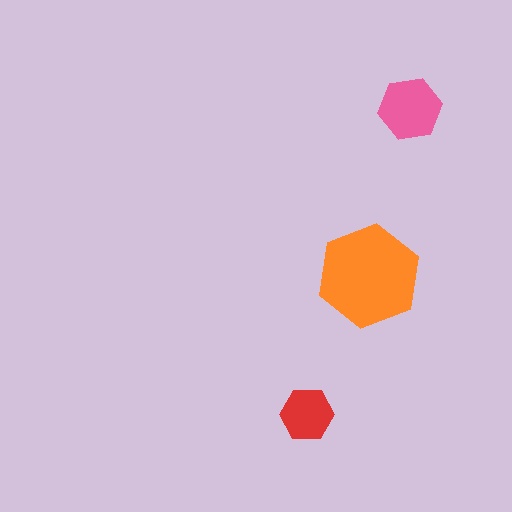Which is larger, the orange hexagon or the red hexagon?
The orange one.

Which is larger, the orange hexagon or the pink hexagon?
The orange one.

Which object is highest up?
The pink hexagon is topmost.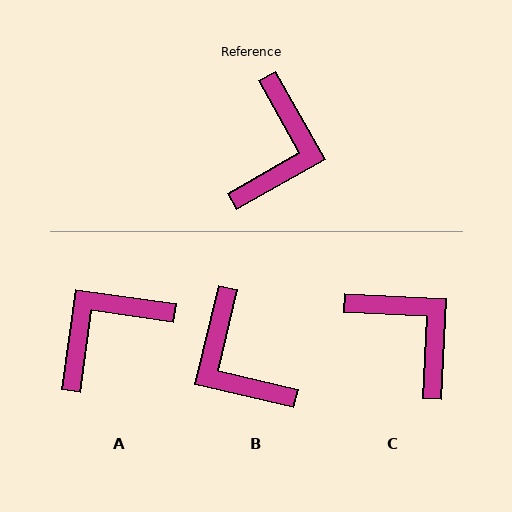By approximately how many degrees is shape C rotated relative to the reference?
Approximately 58 degrees counter-clockwise.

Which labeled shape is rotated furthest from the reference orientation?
A, about 142 degrees away.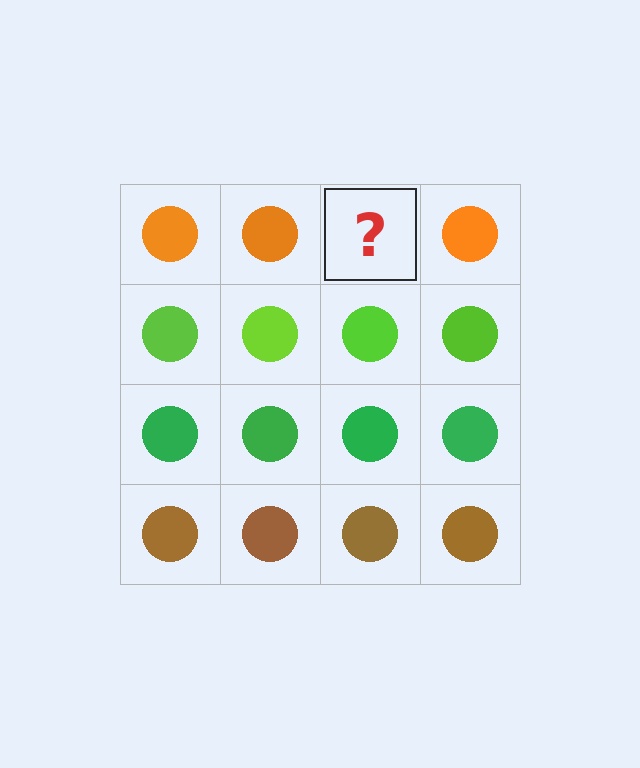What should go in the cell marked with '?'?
The missing cell should contain an orange circle.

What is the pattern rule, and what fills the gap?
The rule is that each row has a consistent color. The gap should be filled with an orange circle.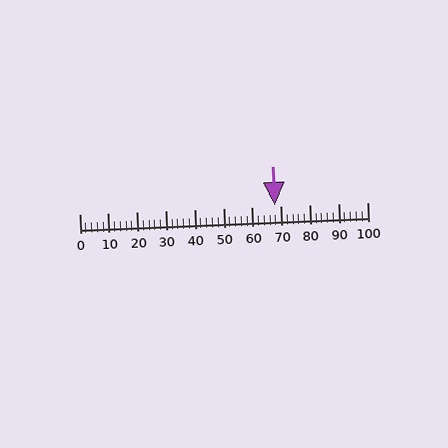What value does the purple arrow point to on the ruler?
The purple arrow points to approximately 68.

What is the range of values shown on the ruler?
The ruler shows values from 0 to 100.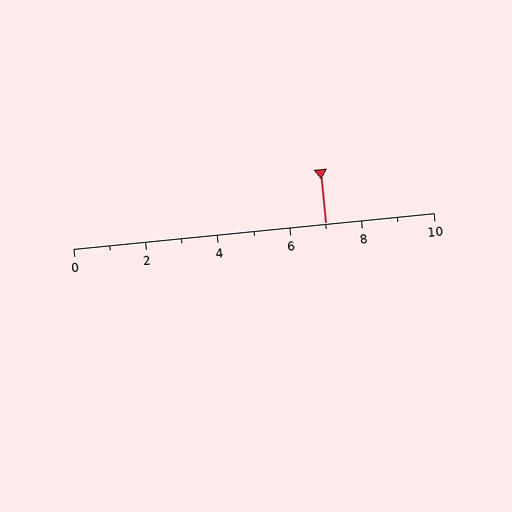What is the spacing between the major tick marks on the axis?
The major ticks are spaced 2 apart.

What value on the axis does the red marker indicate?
The marker indicates approximately 7.